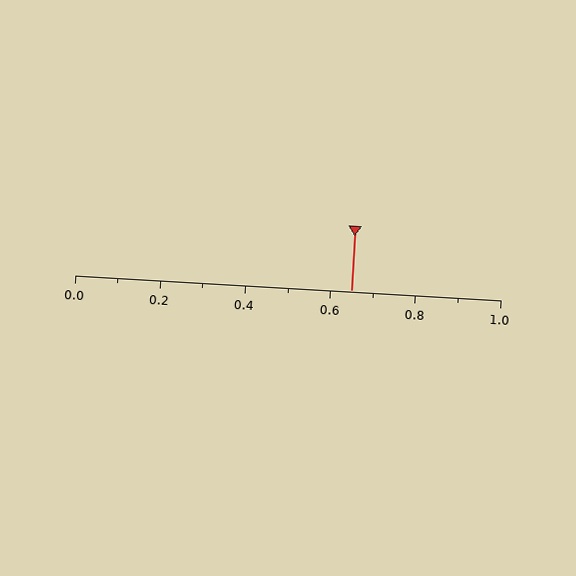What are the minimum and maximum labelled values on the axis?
The axis runs from 0.0 to 1.0.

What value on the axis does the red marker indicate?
The marker indicates approximately 0.65.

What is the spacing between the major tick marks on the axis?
The major ticks are spaced 0.2 apart.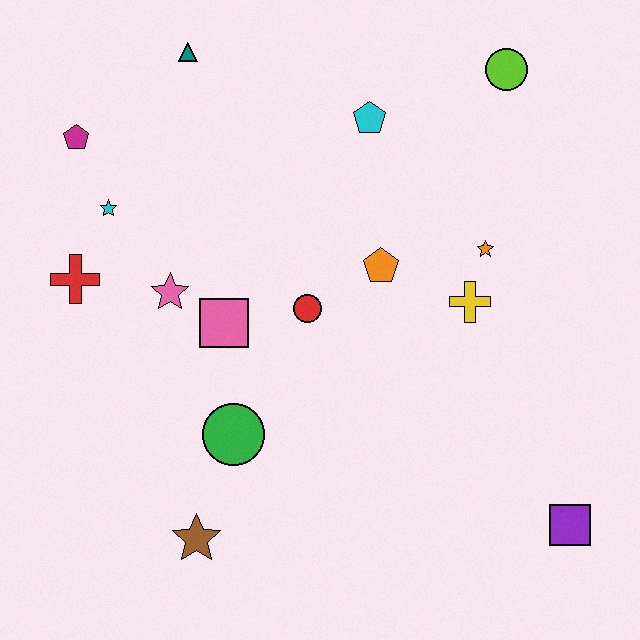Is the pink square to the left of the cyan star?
No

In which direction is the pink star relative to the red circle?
The pink star is to the left of the red circle.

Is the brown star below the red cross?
Yes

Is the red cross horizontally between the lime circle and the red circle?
No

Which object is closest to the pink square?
The pink star is closest to the pink square.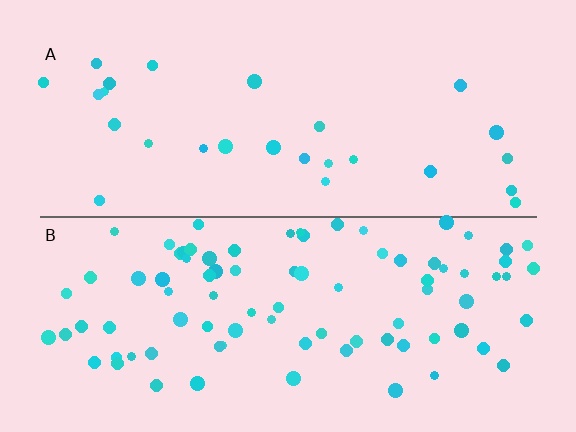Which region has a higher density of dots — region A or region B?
B (the bottom).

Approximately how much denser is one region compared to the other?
Approximately 3.2× — region B over region A.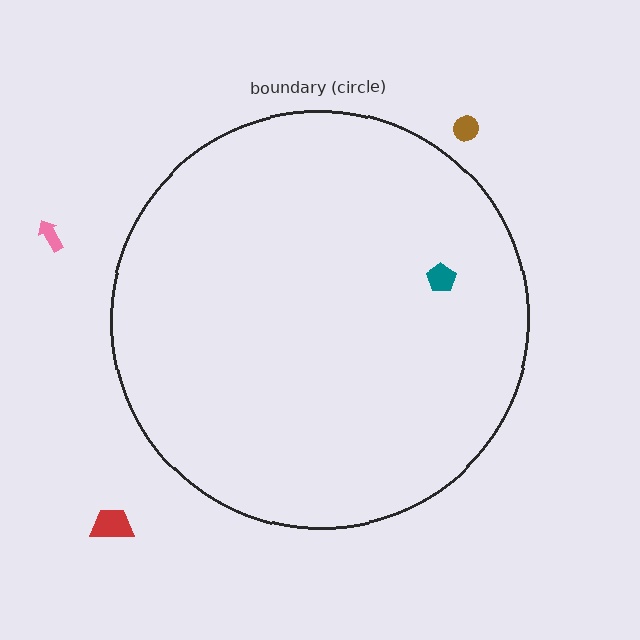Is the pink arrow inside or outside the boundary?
Outside.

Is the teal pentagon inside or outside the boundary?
Inside.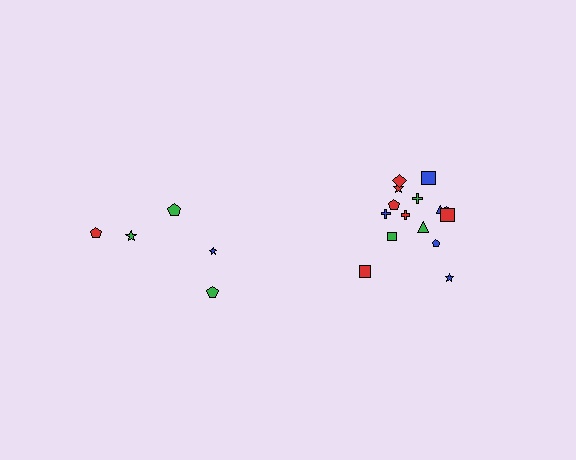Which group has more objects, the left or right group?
The right group.